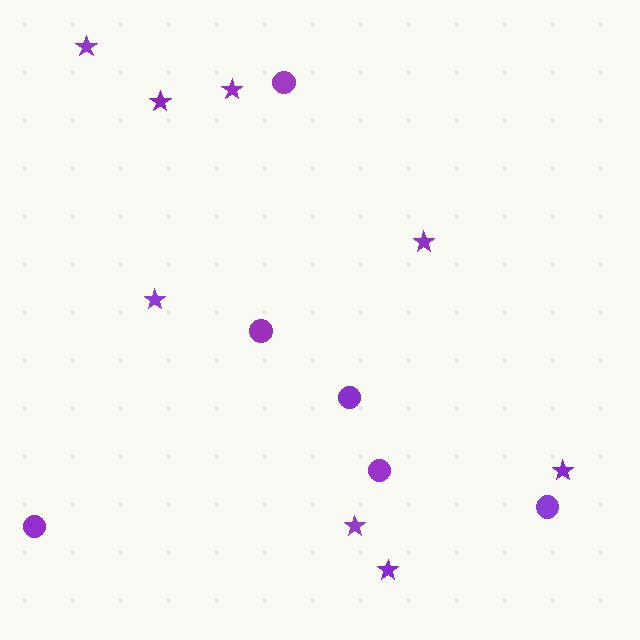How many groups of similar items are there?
There are 2 groups: one group of stars (8) and one group of circles (6).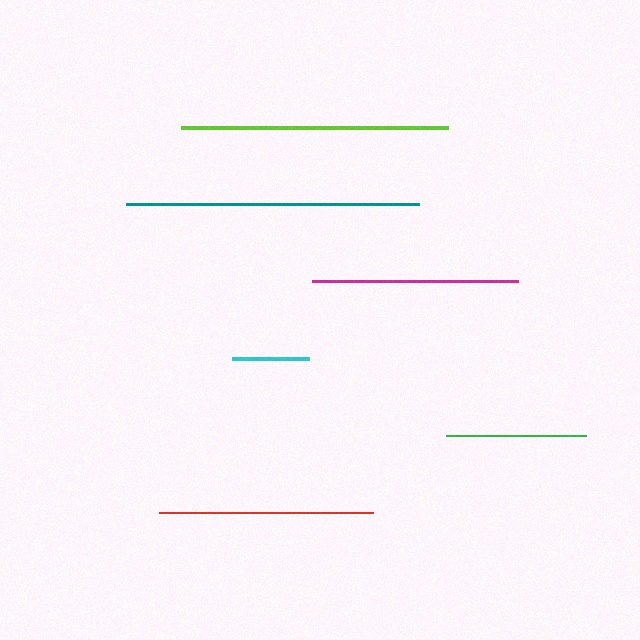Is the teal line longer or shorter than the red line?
The teal line is longer than the red line.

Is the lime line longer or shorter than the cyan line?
The lime line is longer than the cyan line.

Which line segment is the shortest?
The cyan line is the shortest at approximately 77 pixels.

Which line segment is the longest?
The teal line is the longest at approximately 293 pixels.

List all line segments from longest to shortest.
From longest to shortest: teal, lime, red, magenta, green, cyan.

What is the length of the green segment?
The green segment is approximately 140 pixels long.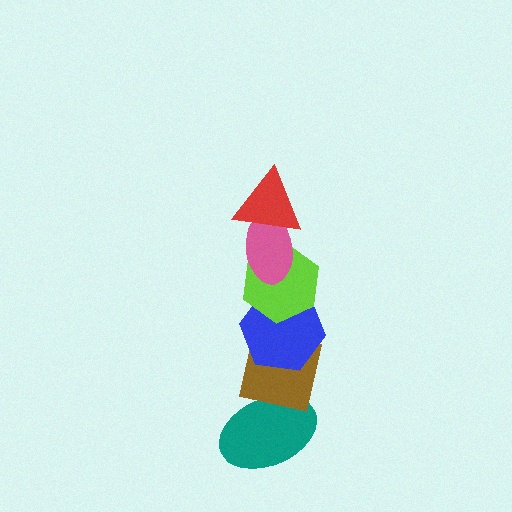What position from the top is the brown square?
The brown square is 5th from the top.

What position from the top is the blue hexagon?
The blue hexagon is 4th from the top.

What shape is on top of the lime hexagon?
The pink ellipse is on top of the lime hexagon.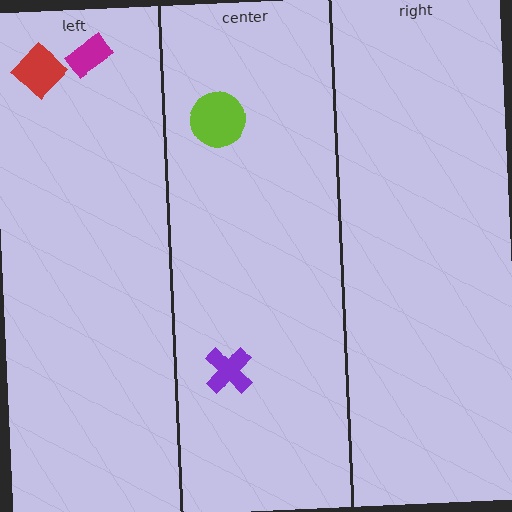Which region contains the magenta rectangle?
The left region.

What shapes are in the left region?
The magenta rectangle, the red diamond.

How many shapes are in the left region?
2.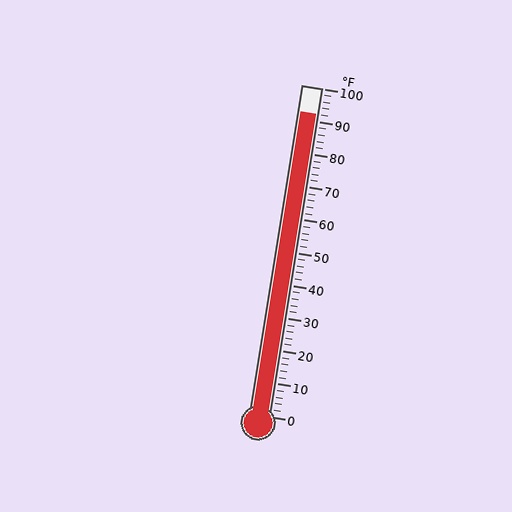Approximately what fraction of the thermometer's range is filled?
The thermometer is filled to approximately 90% of its range.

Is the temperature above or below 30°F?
The temperature is above 30°F.